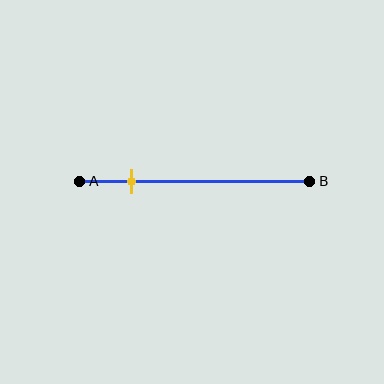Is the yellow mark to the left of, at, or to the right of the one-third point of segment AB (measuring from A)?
The yellow mark is to the left of the one-third point of segment AB.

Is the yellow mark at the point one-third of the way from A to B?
No, the mark is at about 25% from A, not at the 33% one-third point.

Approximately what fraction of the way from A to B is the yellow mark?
The yellow mark is approximately 25% of the way from A to B.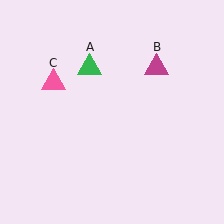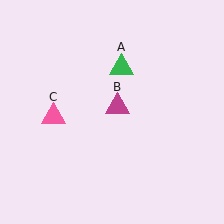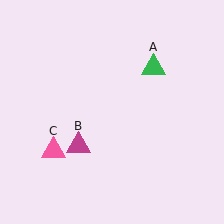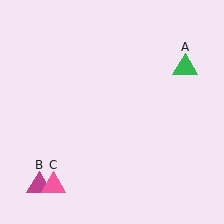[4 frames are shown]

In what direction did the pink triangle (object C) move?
The pink triangle (object C) moved down.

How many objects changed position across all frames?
3 objects changed position: green triangle (object A), magenta triangle (object B), pink triangle (object C).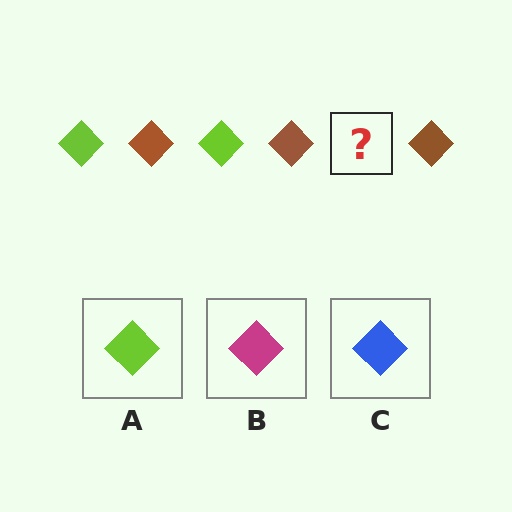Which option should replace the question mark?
Option A.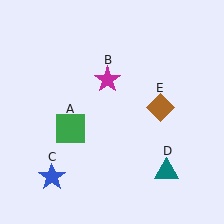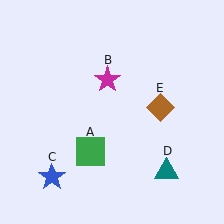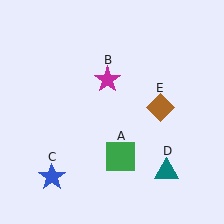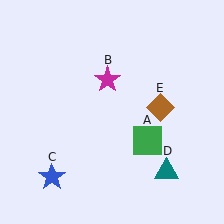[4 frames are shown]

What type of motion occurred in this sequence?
The green square (object A) rotated counterclockwise around the center of the scene.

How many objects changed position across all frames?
1 object changed position: green square (object A).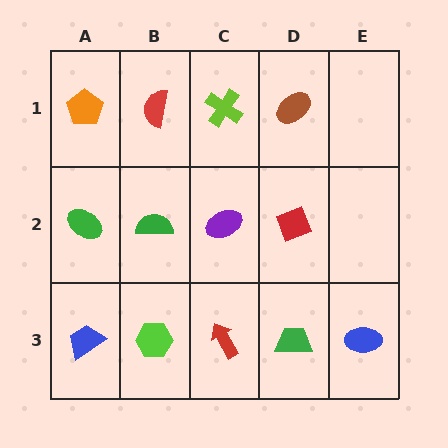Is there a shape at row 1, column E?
No, that cell is empty.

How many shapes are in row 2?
4 shapes.